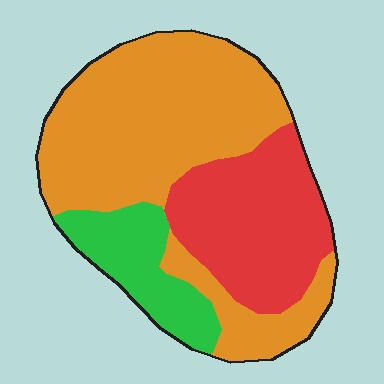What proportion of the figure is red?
Red covers about 30% of the figure.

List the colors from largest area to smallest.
From largest to smallest: orange, red, green.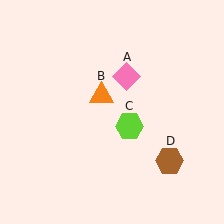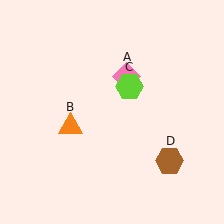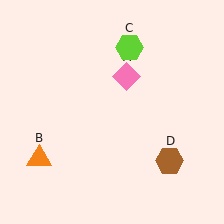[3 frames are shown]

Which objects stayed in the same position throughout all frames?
Pink diamond (object A) and brown hexagon (object D) remained stationary.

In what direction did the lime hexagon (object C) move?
The lime hexagon (object C) moved up.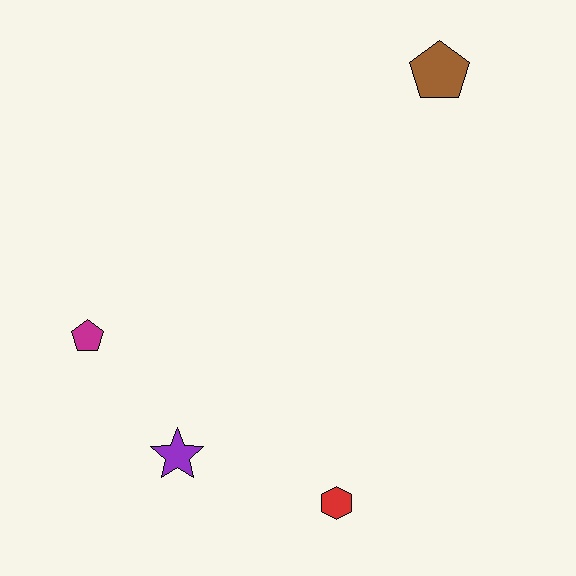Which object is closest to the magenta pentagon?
The purple star is closest to the magenta pentagon.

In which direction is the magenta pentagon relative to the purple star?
The magenta pentagon is above the purple star.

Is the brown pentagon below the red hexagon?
No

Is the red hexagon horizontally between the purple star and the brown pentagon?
Yes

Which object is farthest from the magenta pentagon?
The brown pentagon is farthest from the magenta pentagon.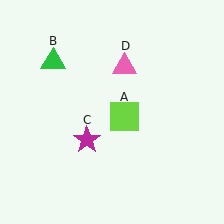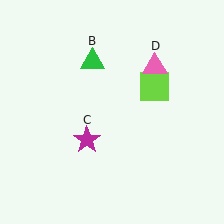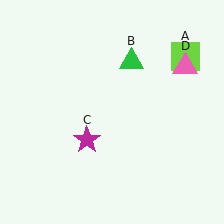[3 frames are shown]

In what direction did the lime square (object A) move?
The lime square (object A) moved up and to the right.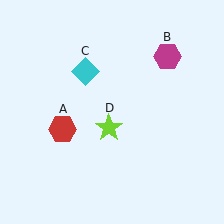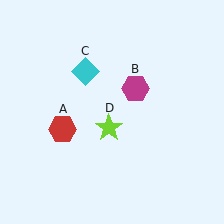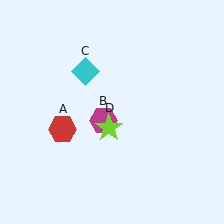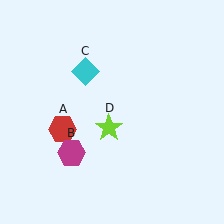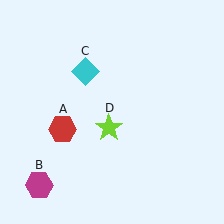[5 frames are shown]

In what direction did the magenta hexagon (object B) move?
The magenta hexagon (object B) moved down and to the left.